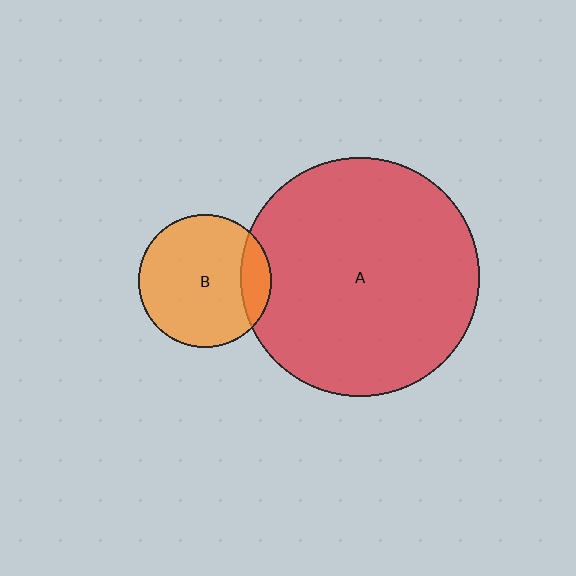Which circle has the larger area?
Circle A (red).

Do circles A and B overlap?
Yes.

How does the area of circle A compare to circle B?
Approximately 3.2 times.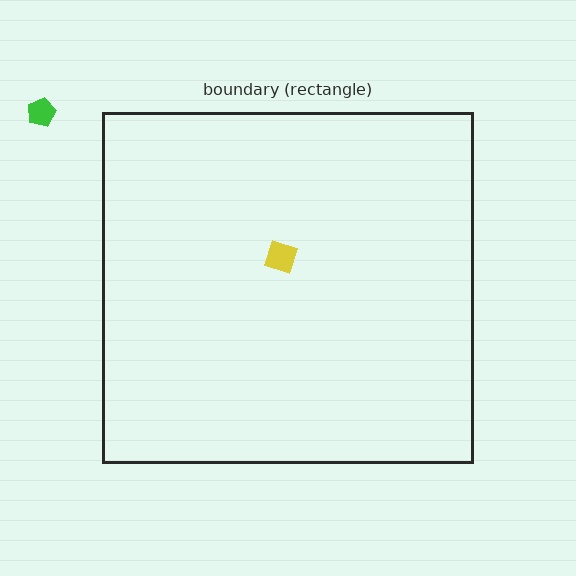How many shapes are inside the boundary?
1 inside, 1 outside.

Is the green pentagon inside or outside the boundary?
Outside.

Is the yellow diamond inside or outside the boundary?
Inside.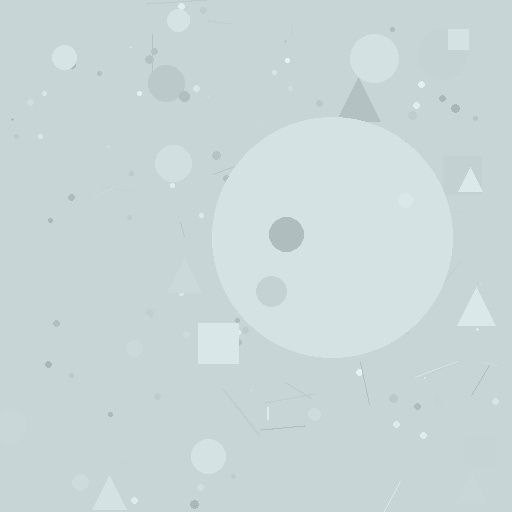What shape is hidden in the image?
A circle is hidden in the image.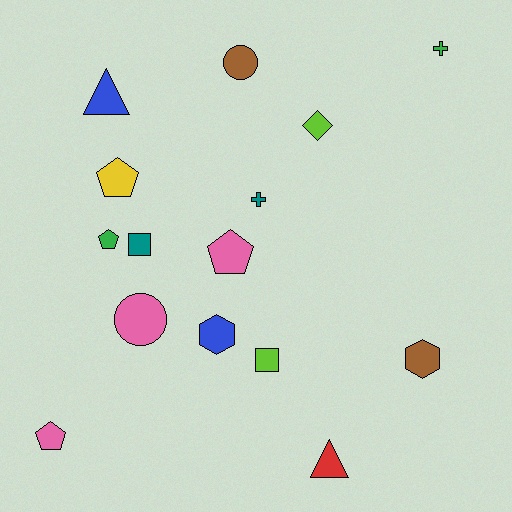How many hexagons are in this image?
There are 2 hexagons.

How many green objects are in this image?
There are 2 green objects.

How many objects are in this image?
There are 15 objects.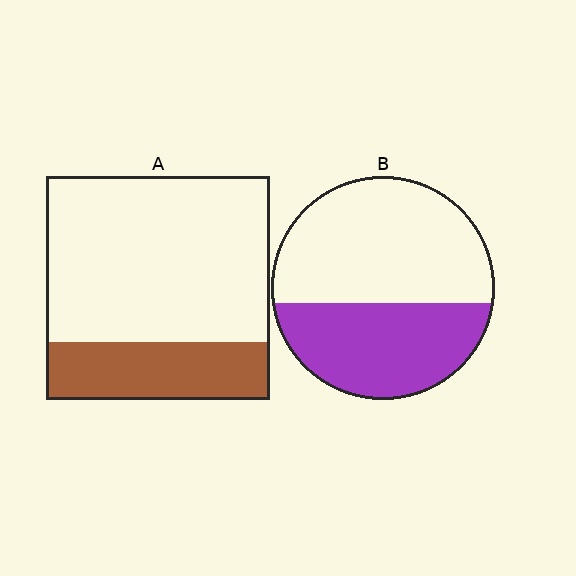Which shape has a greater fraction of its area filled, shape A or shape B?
Shape B.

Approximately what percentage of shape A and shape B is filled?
A is approximately 25% and B is approximately 40%.